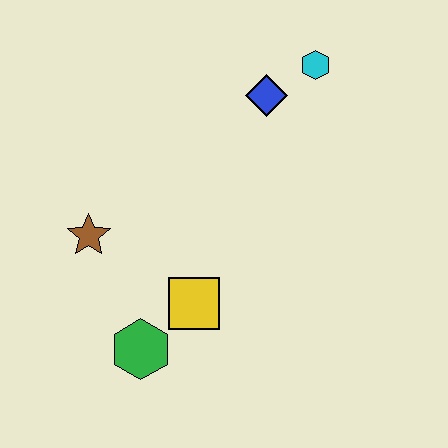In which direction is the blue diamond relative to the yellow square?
The blue diamond is above the yellow square.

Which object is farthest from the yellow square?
The cyan hexagon is farthest from the yellow square.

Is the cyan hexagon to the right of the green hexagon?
Yes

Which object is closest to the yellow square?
The green hexagon is closest to the yellow square.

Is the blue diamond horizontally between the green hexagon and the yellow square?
No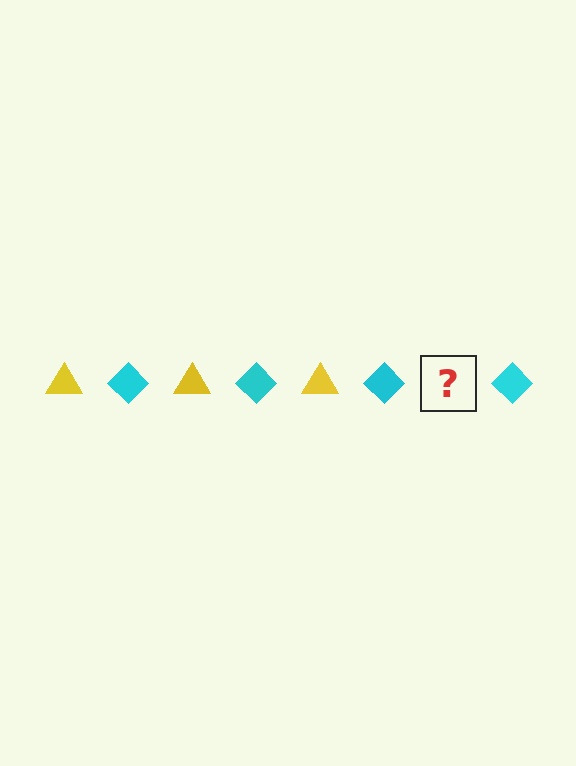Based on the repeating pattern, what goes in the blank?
The blank should be a yellow triangle.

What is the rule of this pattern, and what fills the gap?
The rule is that the pattern alternates between yellow triangle and cyan diamond. The gap should be filled with a yellow triangle.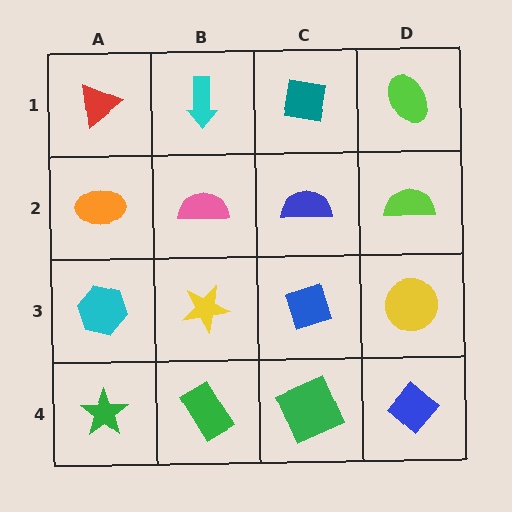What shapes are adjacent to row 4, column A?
A cyan hexagon (row 3, column A), a green rectangle (row 4, column B).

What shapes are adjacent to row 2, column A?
A red triangle (row 1, column A), a cyan hexagon (row 3, column A), a pink semicircle (row 2, column B).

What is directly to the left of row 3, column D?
A blue diamond.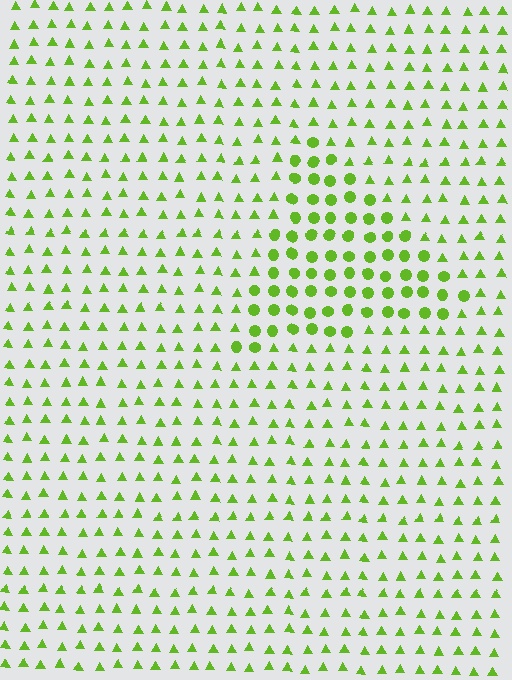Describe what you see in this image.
The image is filled with small lime elements arranged in a uniform grid. A triangle-shaped region contains circles, while the surrounding area contains triangles. The boundary is defined purely by the change in element shape.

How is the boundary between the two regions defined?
The boundary is defined by a change in element shape: circles inside vs. triangles outside. All elements share the same color and spacing.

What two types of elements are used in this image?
The image uses circles inside the triangle region and triangles outside it.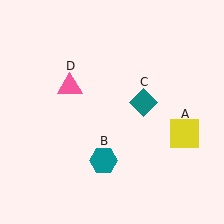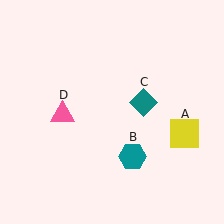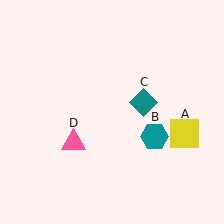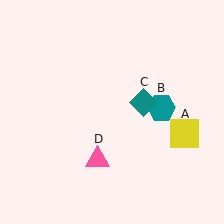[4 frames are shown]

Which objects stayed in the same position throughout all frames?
Yellow square (object A) and teal diamond (object C) remained stationary.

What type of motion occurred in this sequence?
The teal hexagon (object B), pink triangle (object D) rotated counterclockwise around the center of the scene.